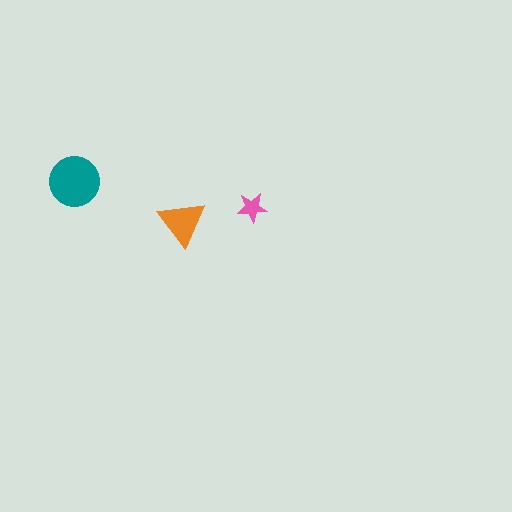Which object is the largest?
The teal circle.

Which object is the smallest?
The pink star.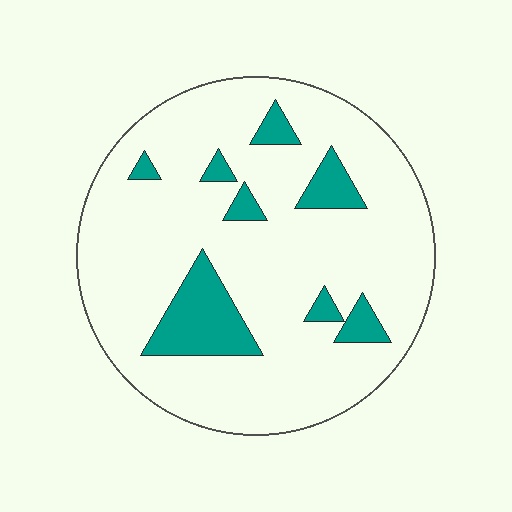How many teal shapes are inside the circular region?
8.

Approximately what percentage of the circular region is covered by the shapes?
Approximately 15%.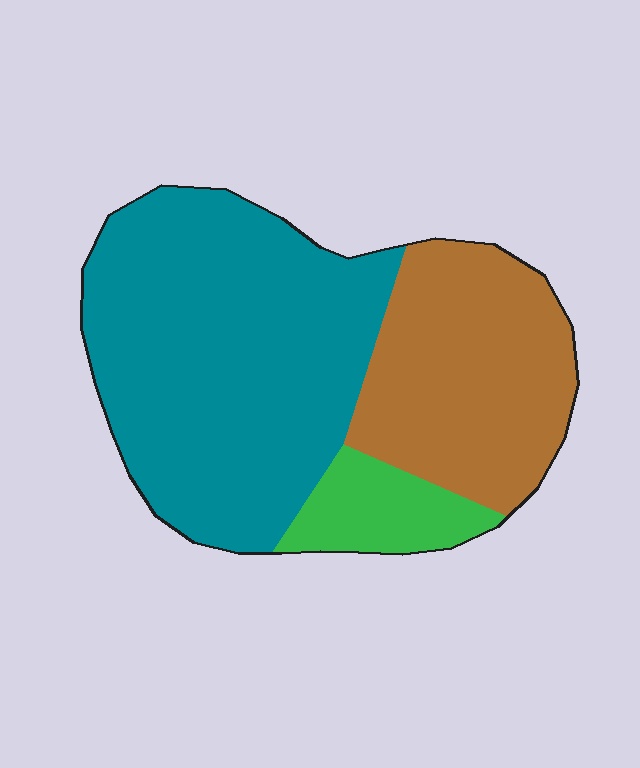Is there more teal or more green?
Teal.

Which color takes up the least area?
Green, at roughly 10%.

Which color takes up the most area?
Teal, at roughly 60%.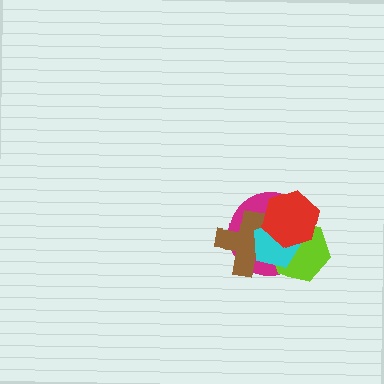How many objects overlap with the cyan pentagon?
4 objects overlap with the cyan pentagon.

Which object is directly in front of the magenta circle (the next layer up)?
The lime hexagon is directly in front of the magenta circle.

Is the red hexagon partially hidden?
No, no other shape covers it.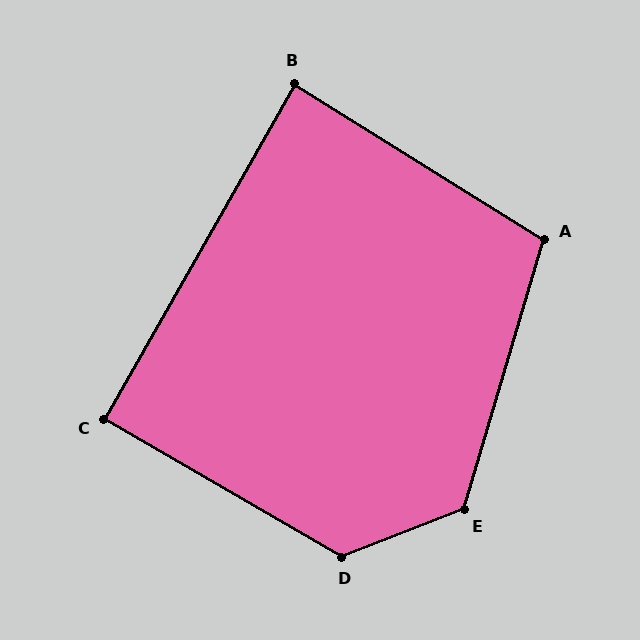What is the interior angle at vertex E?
Approximately 128 degrees (obtuse).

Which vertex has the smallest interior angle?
B, at approximately 87 degrees.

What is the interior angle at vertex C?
Approximately 90 degrees (approximately right).